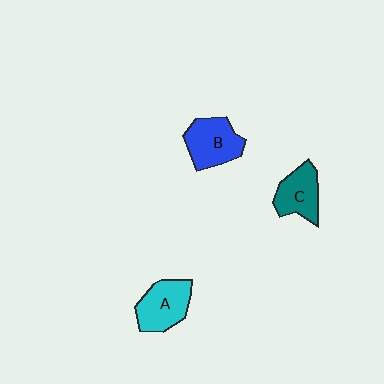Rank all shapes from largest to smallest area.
From largest to smallest: B (blue), A (cyan), C (teal).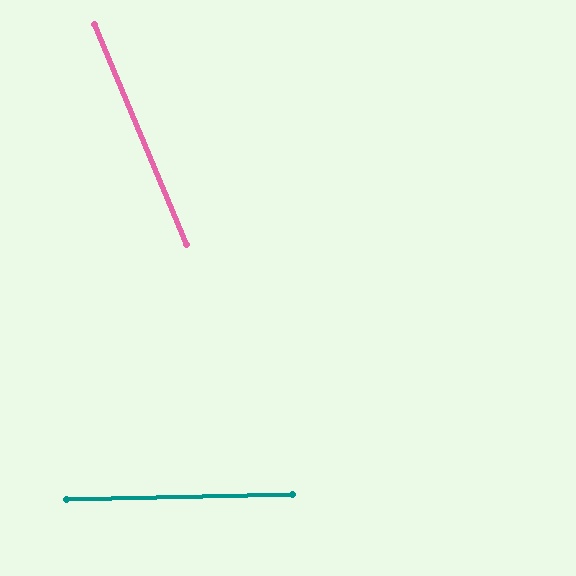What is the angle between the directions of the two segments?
Approximately 69 degrees.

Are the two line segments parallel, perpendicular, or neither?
Neither parallel nor perpendicular — they differ by about 69°.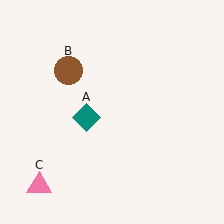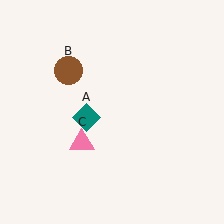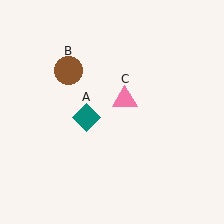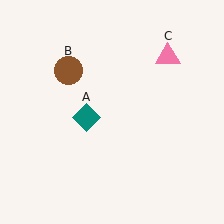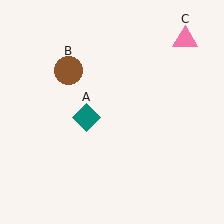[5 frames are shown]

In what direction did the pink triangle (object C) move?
The pink triangle (object C) moved up and to the right.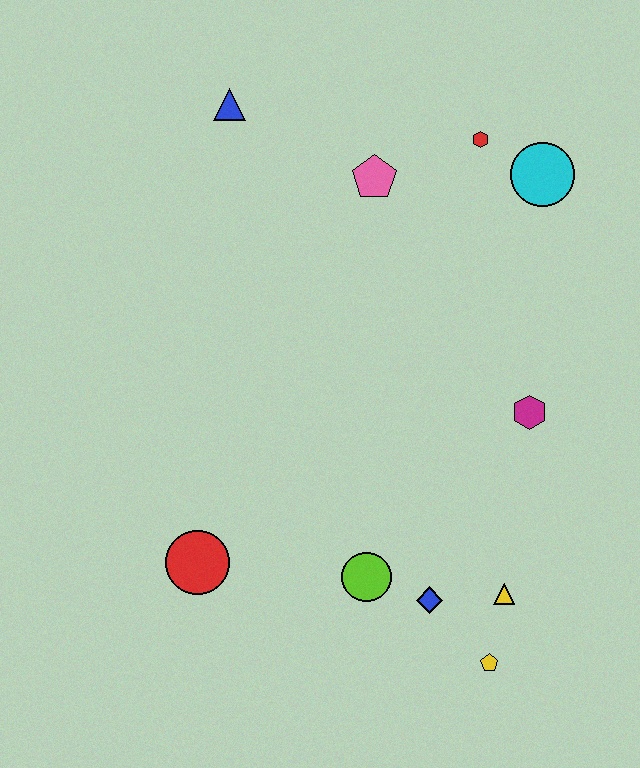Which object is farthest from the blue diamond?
The blue triangle is farthest from the blue diamond.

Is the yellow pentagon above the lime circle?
No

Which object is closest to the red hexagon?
The cyan circle is closest to the red hexagon.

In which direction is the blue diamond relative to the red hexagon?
The blue diamond is below the red hexagon.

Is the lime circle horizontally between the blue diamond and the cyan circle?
No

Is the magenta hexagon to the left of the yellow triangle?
No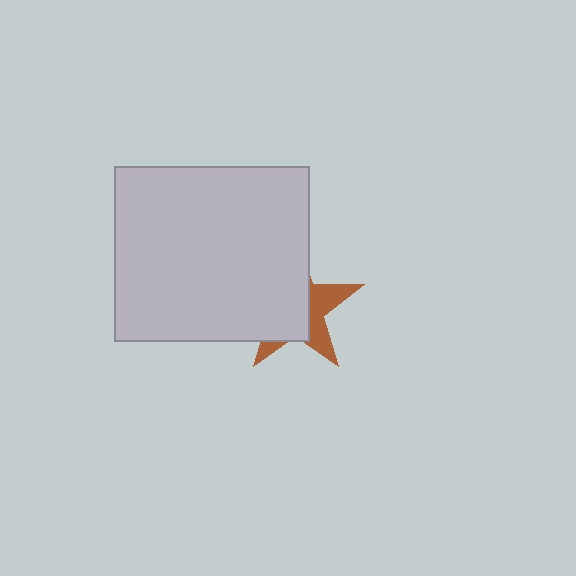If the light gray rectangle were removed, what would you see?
You would see the complete brown star.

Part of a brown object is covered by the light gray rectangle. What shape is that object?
It is a star.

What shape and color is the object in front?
The object in front is a light gray rectangle.